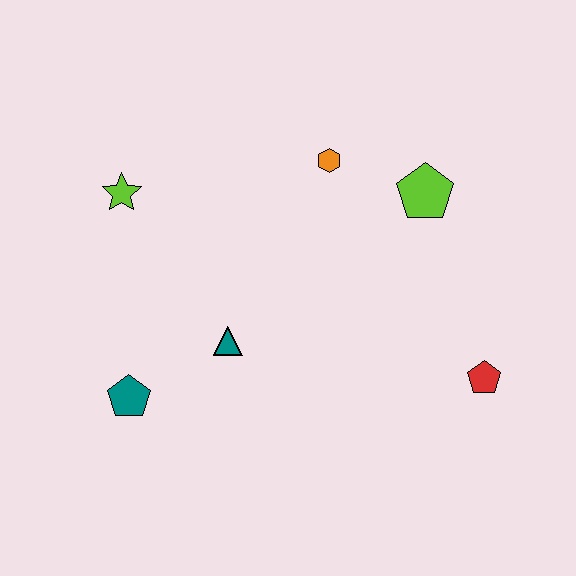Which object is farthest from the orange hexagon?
The teal pentagon is farthest from the orange hexagon.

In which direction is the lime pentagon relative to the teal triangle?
The lime pentagon is to the right of the teal triangle.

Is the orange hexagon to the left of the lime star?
No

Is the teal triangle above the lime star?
No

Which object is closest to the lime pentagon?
The orange hexagon is closest to the lime pentagon.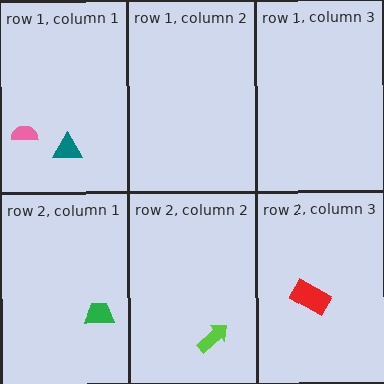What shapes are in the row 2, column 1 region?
The green trapezoid.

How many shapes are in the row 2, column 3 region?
1.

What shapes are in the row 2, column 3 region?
The red rectangle.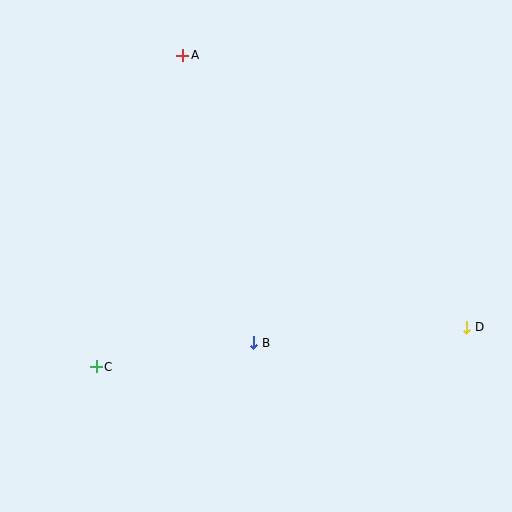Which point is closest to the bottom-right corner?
Point D is closest to the bottom-right corner.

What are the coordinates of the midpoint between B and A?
The midpoint between B and A is at (218, 199).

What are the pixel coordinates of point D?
Point D is at (467, 327).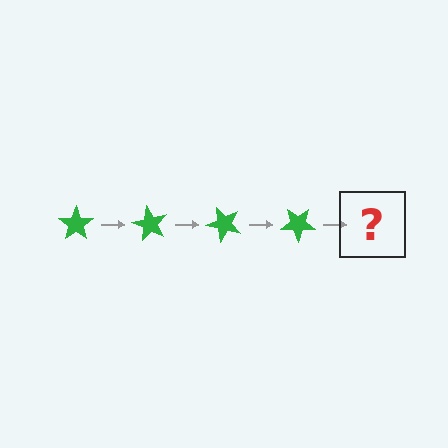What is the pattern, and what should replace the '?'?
The pattern is that the star rotates 60 degrees each step. The '?' should be a green star rotated 240 degrees.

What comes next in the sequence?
The next element should be a green star rotated 240 degrees.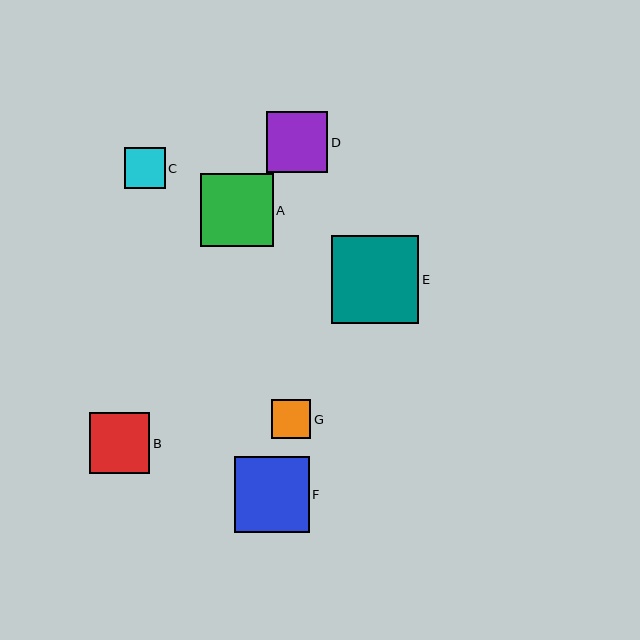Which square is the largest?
Square E is the largest with a size of approximately 88 pixels.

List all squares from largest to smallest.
From largest to smallest: E, F, A, D, B, C, G.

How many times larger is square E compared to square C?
Square E is approximately 2.1 times the size of square C.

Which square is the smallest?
Square G is the smallest with a size of approximately 40 pixels.